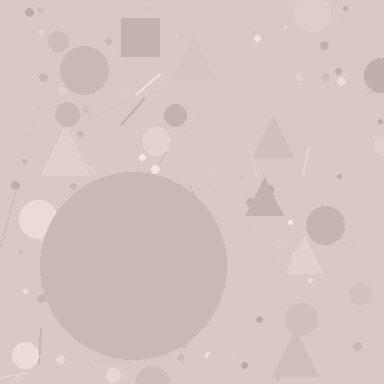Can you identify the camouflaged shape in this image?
The camouflaged shape is a circle.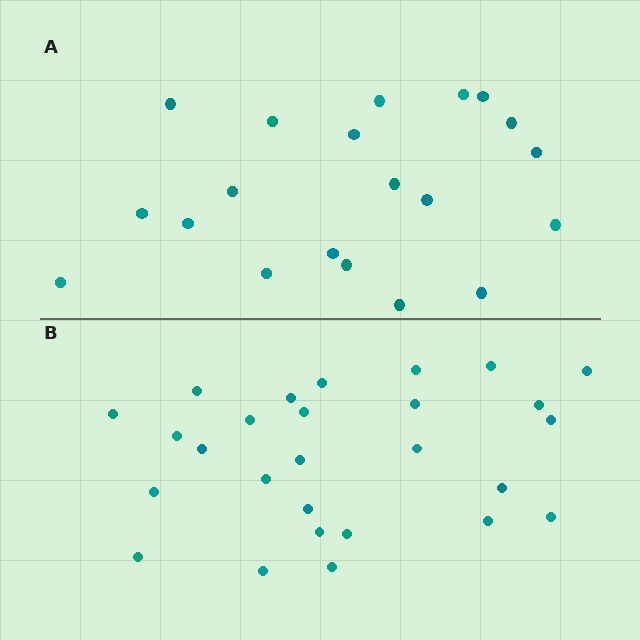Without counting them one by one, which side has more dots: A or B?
Region B (the bottom region) has more dots.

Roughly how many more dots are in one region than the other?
Region B has roughly 8 or so more dots than region A.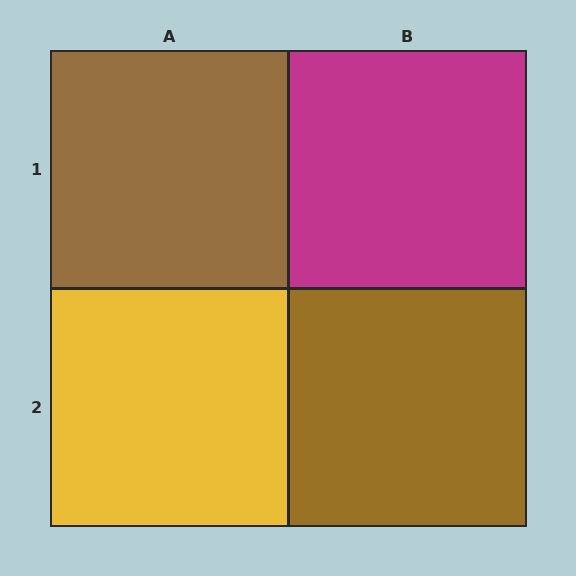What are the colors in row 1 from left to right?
Brown, magenta.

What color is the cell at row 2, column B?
Brown.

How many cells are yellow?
1 cell is yellow.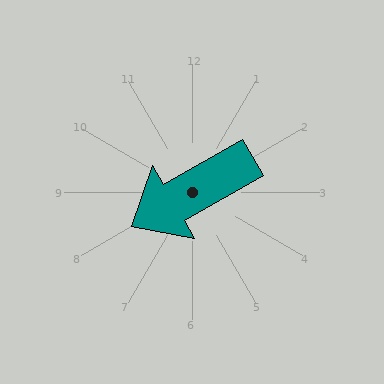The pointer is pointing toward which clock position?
Roughly 8 o'clock.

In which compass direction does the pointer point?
Southwest.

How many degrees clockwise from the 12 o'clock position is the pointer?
Approximately 240 degrees.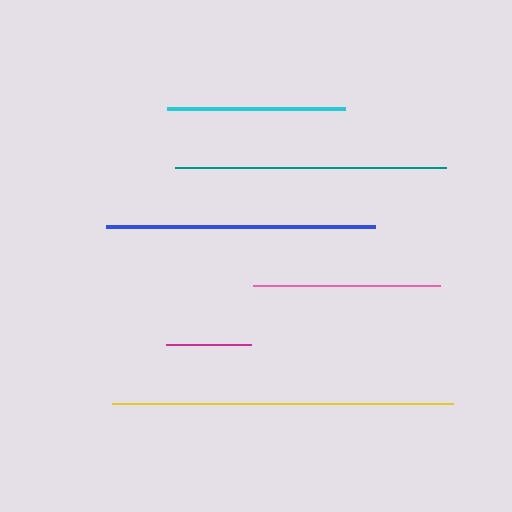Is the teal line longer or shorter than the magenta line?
The teal line is longer than the magenta line.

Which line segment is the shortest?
The magenta line is the shortest at approximately 85 pixels.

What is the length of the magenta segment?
The magenta segment is approximately 85 pixels long.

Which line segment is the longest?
The yellow line is the longest at approximately 340 pixels.